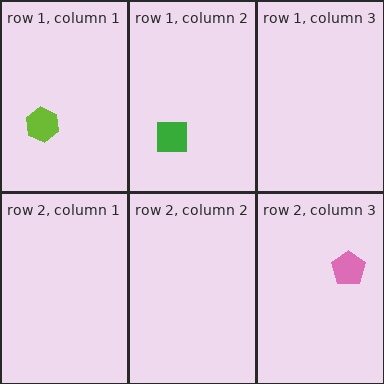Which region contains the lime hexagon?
The row 1, column 1 region.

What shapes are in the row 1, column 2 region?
The green square.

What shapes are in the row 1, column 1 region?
The lime hexagon.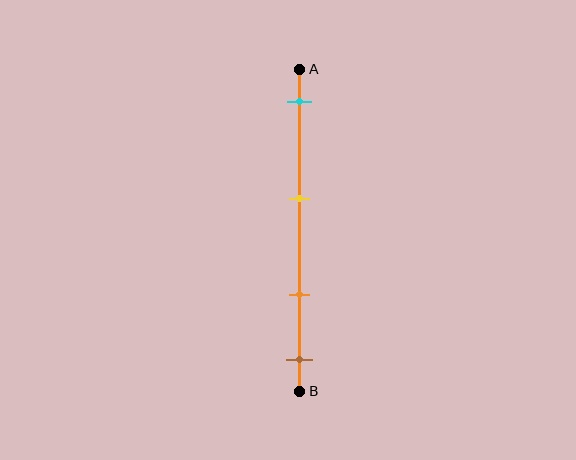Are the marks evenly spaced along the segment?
No, the marks are not evenly spaced.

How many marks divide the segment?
There are 4 marks dividing the segment.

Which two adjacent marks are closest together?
The orange and brown marks are the closest adjacent pair.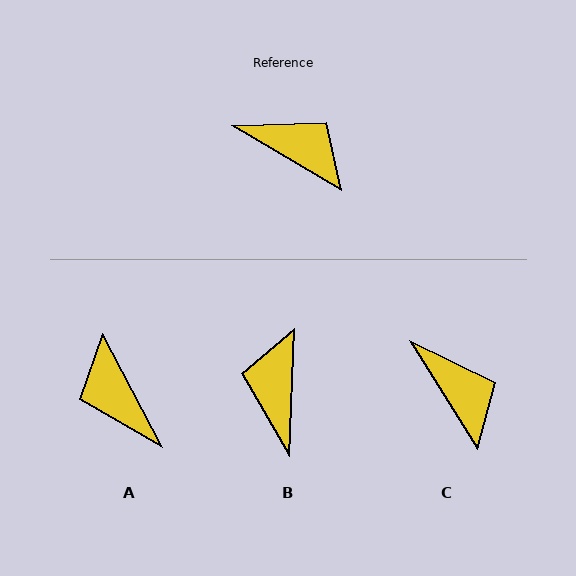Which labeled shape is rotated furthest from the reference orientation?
A, about 148 degrees away.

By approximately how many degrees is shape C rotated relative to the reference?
Approximately 28 degrees clockwise.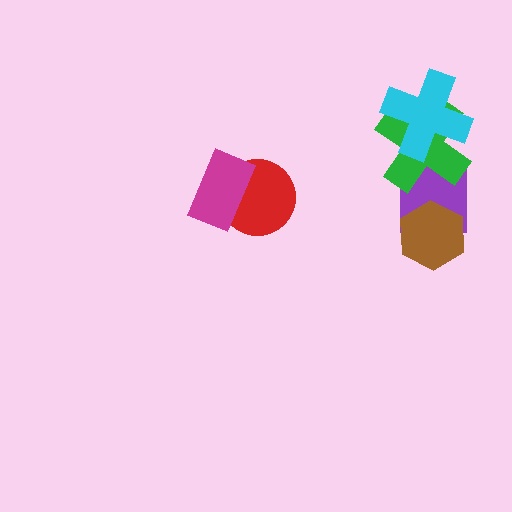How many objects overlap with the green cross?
2 objects overlap with the green cross.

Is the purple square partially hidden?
Yes, it is partially covered by another shape.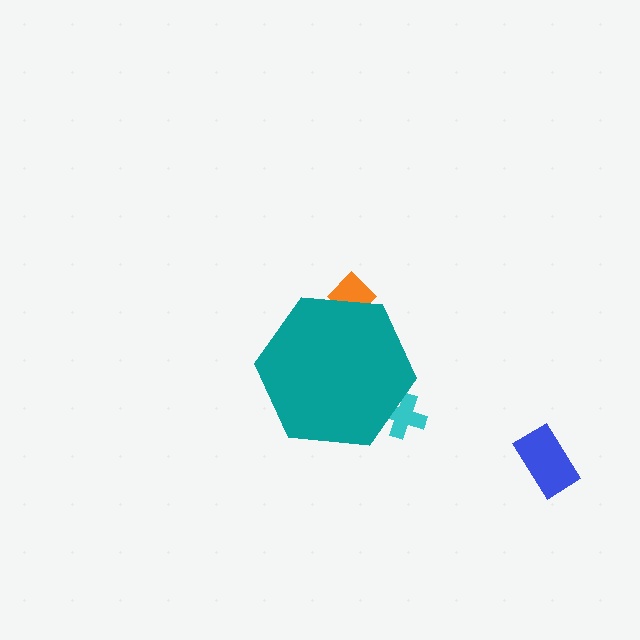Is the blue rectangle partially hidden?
No, the blue rectangle is fully visible.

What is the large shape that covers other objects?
A teal hexagon.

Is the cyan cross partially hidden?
Yes, the cyan cross is partially hidden behind the teal hexagon.